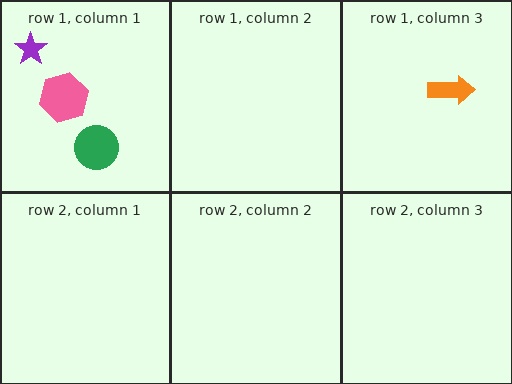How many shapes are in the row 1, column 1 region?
3.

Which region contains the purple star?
The row 1, column 1 region.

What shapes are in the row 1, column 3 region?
The orange arrow.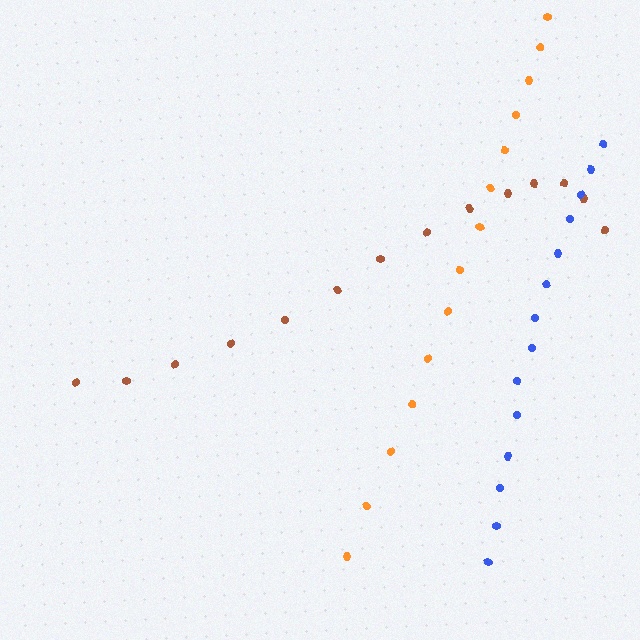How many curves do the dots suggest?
There are 3 distinct paths.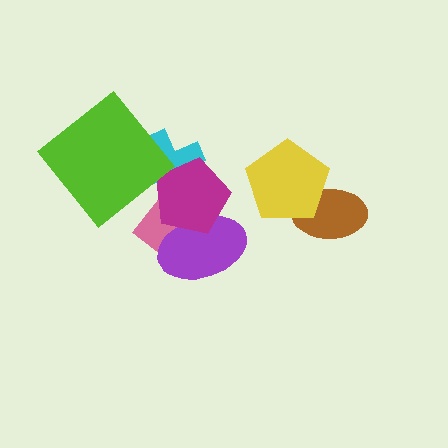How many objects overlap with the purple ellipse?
2 objects overlap with the purple ellipse.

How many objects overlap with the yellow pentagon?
1 object overlaps with the yellow pentagon.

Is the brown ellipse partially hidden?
Yes, it is partially covered by another shape.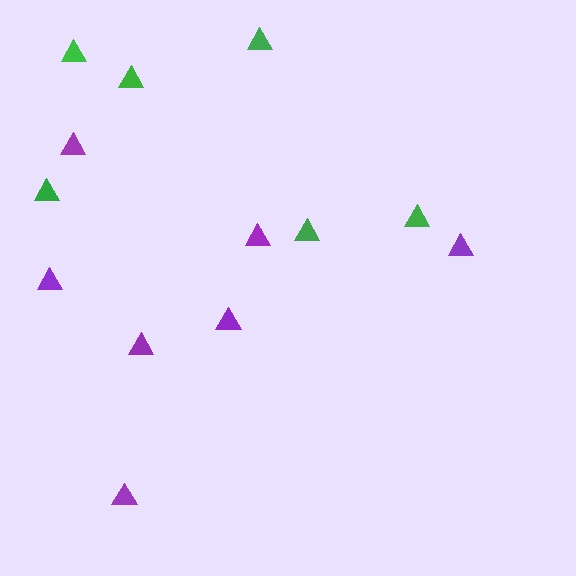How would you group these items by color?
There are 2 groups: one group of green triangles (6) and one group of purple triangles (7).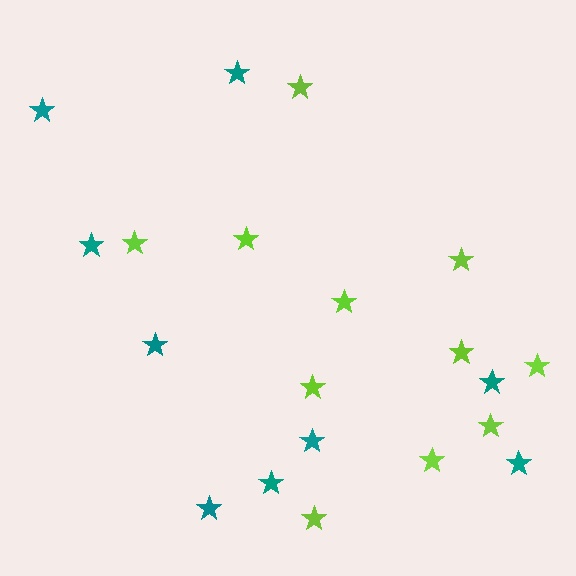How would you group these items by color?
There are 2 groups: one group of teal stars (9) and one group of lime stars (11).